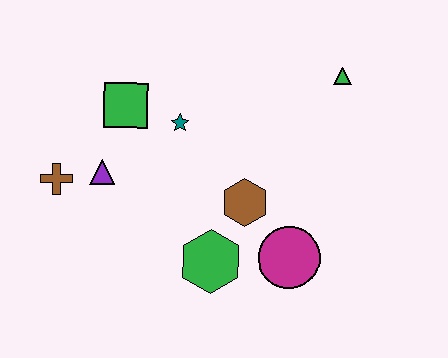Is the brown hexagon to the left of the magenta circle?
Yes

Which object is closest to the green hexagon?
The brown hexagon is closest to the green hexagon.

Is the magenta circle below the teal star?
Yes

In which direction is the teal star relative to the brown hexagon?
The teal star is above the brown hexagon.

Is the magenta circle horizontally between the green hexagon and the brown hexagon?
No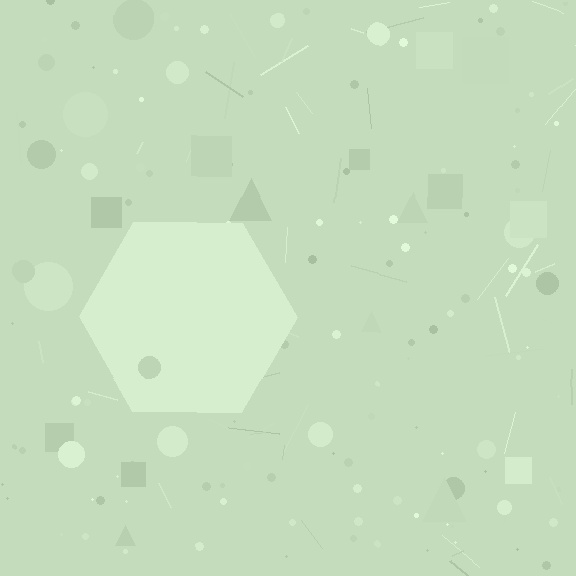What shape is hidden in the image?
A hexagon is hidden in the image.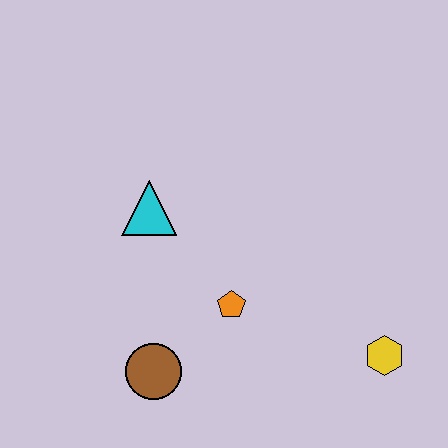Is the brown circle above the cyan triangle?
No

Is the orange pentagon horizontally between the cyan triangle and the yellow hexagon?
Yes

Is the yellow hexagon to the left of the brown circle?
No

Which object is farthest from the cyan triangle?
The yellow hexagon is farthest from the cyan triangle.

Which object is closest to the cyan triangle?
The orange pentagon is closest to the cyan triangle.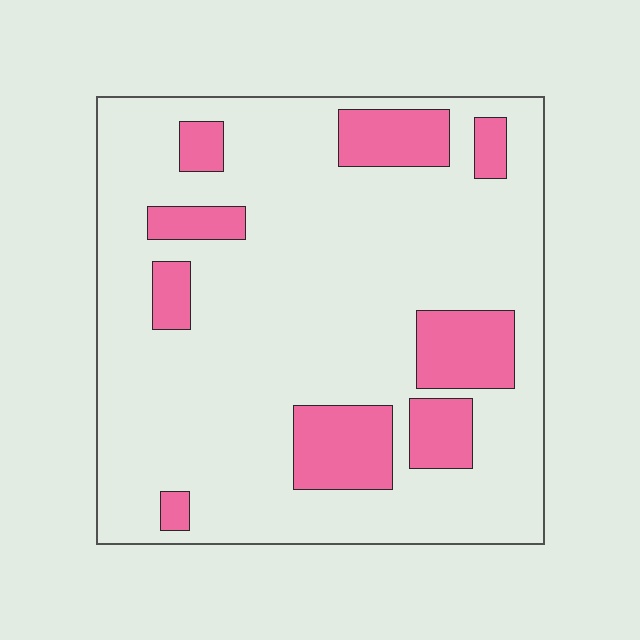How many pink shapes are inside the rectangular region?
9.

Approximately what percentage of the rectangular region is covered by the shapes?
Approximately 20%.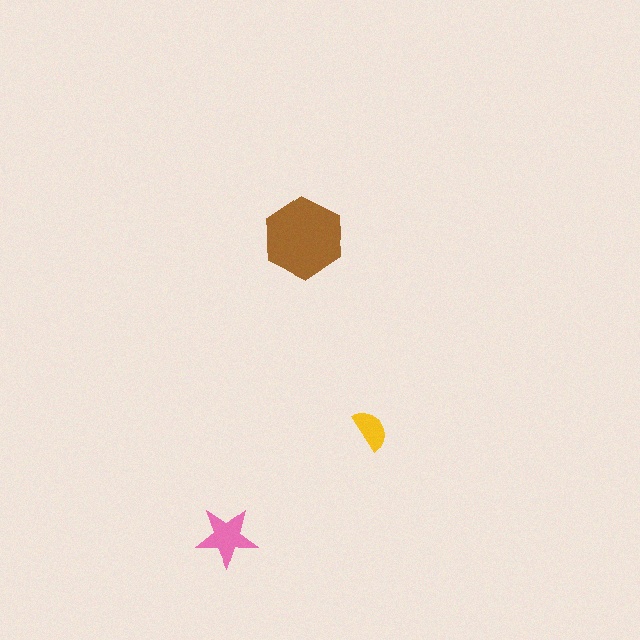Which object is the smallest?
The yellow semicircle.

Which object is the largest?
The brown hexagon.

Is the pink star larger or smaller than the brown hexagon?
Smaller.